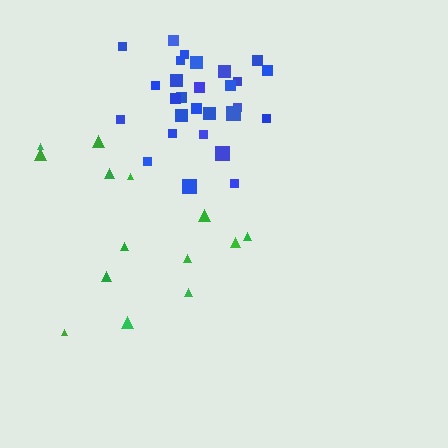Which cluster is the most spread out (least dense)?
Green.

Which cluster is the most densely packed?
Blue.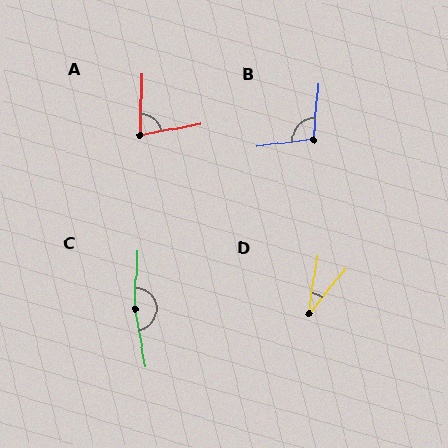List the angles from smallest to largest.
D (30°), A (78°), B (102°), C (167°).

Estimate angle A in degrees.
Approximately 78 degrees.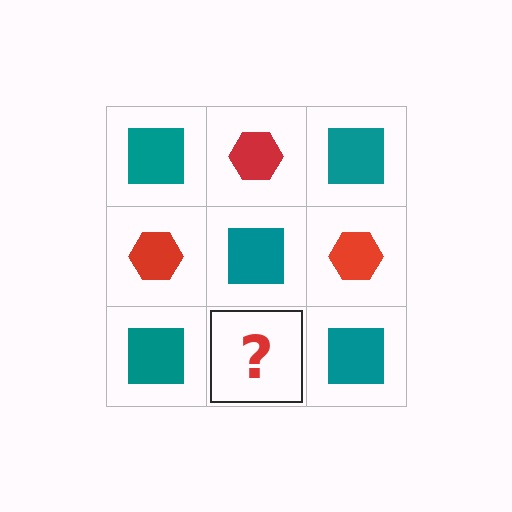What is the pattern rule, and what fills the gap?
The rule is that it alternates teal square and red hexagon in a checkerboard pattern. The gap should be filled with a red hexagon.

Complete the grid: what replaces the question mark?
The question mark should be replaced with a red hexagon.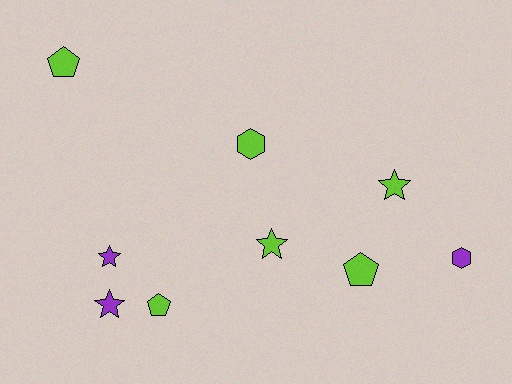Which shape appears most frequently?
Star, with 4 objects.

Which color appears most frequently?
Lime, with 6 objects.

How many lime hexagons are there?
There is 1 lime hexagon.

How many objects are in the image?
There are 9 objects.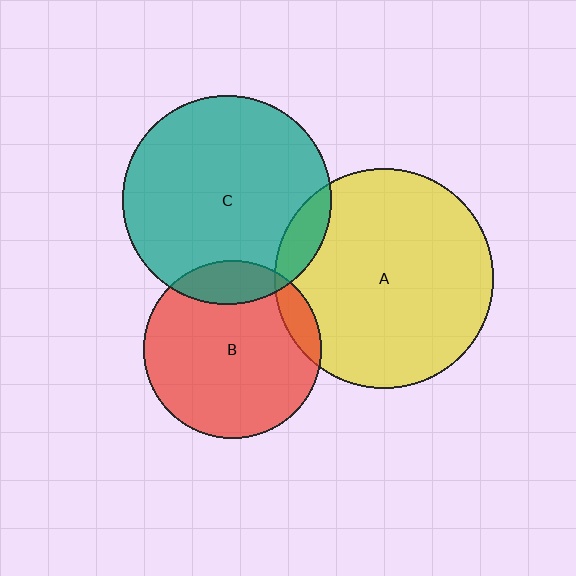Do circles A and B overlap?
Yes.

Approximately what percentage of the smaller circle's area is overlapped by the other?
Approximately 10%.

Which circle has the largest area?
Circle A (yellow).